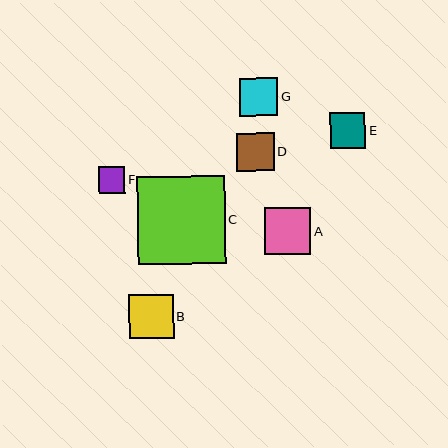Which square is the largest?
Square C is the largest with a size of approximately 88 pixels.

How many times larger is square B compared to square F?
Square B is approximately 1.7 times the size of square F.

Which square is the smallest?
Square F is the smallest with a size of approximately 27 pixels.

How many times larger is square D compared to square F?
Square D is approximately 1.4 times the size of square F.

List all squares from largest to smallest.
From largest to smallest: C, A, B, G, D, E, F.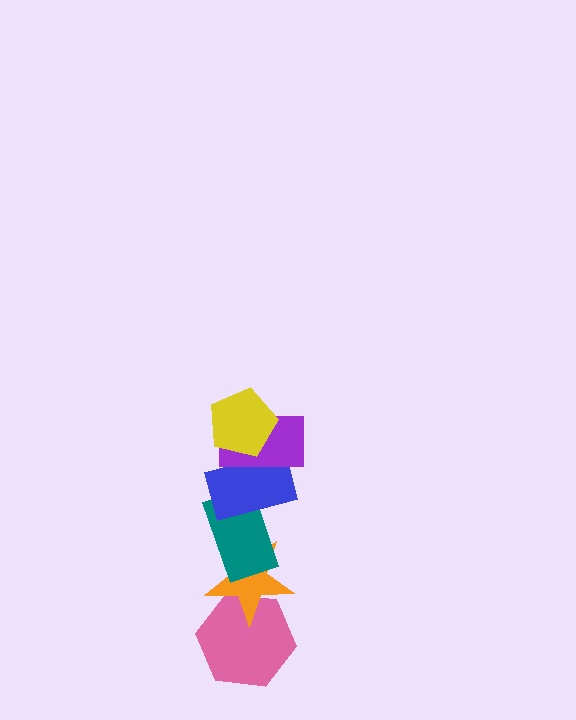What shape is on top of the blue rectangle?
The purple rectangle is on top of the blue rectangle.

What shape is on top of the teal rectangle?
The blue rectangle is on top of the teal rectangle.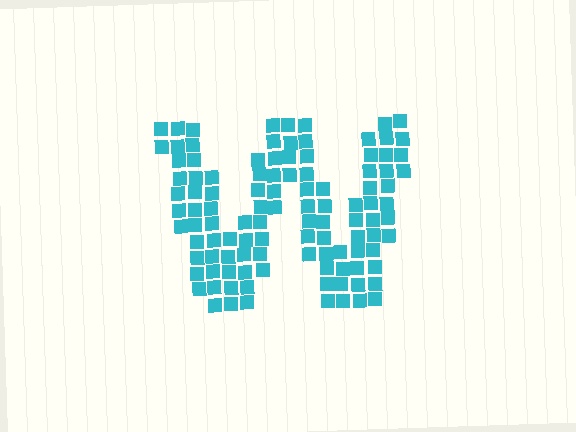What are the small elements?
The small elements are squares.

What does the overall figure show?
The overall figure shows the letter W.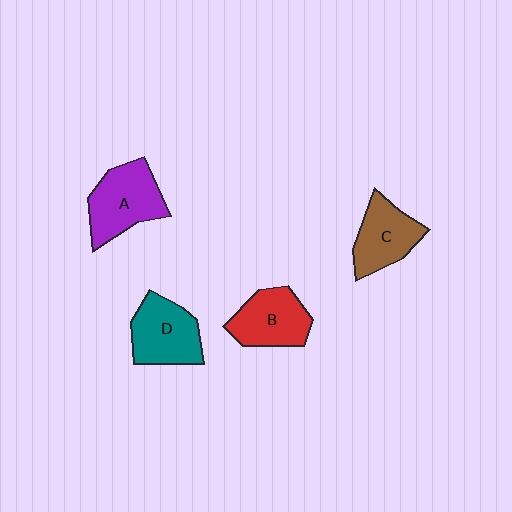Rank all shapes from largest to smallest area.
From largest to smallest: A (purple), D (teal), B (red), C (brown).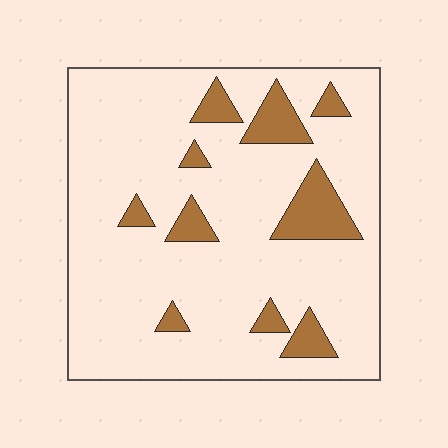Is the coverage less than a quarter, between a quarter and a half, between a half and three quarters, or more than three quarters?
Less than a quarter.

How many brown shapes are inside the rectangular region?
10.